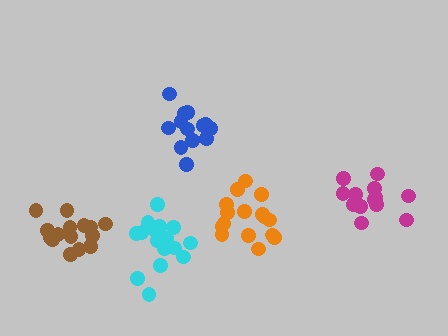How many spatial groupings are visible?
There are 5 spatial groupings.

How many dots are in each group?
Group 1: 16 dots, Group 2: 14 dots, Group 3: 16 dots, Group 4: 15 dots, Group 5: 16 dots (77 total).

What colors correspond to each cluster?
The clusters are colored: magenta, blue, cyan, brown, orange.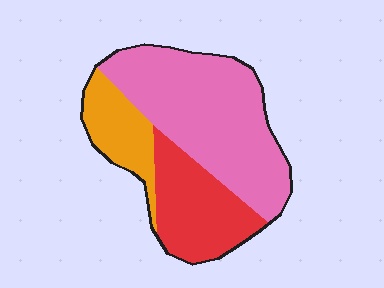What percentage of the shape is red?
Red takes up between a sixth and a third of the shape.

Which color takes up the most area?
Pink, at roughly 55%.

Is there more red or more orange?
Red.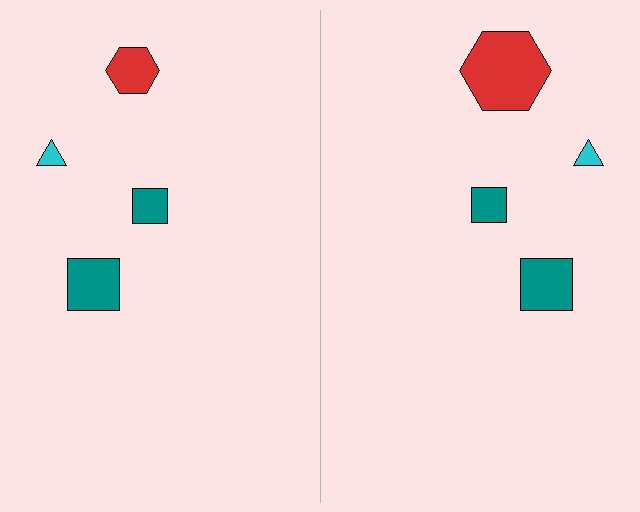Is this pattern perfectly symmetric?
No, the pattern is not perfectly symmetric. The red hexagon on the right side has a different size than its mirror counterpart.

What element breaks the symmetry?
The red hexagon on the right side has a different size than its mirror counterpart.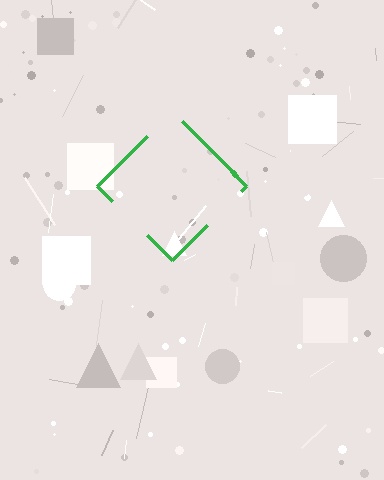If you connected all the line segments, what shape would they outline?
They would outline a diamond.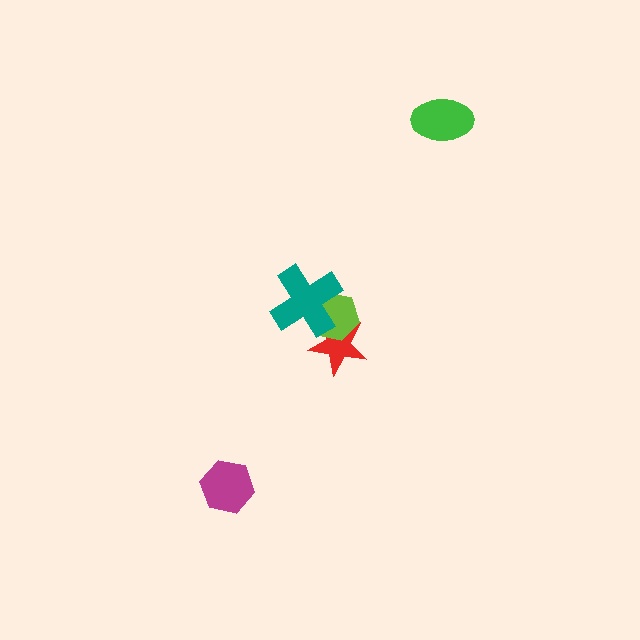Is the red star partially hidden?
Yes, it is partially covered by another shape.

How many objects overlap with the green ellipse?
0 objects overlap with the green ellipse.